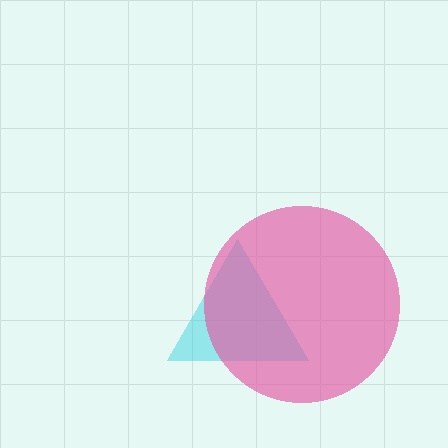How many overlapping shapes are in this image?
There are 2 overlapping shapes in the image.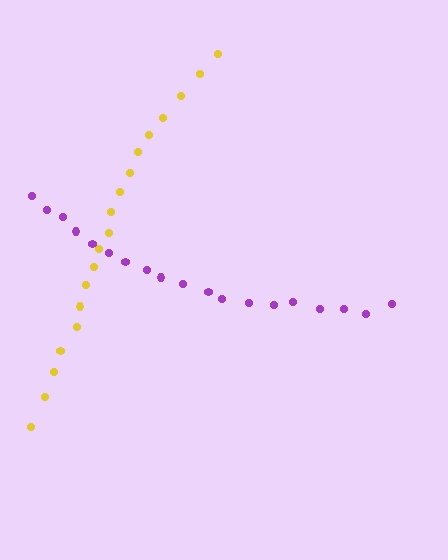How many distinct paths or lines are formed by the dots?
There are 2 distinct paths.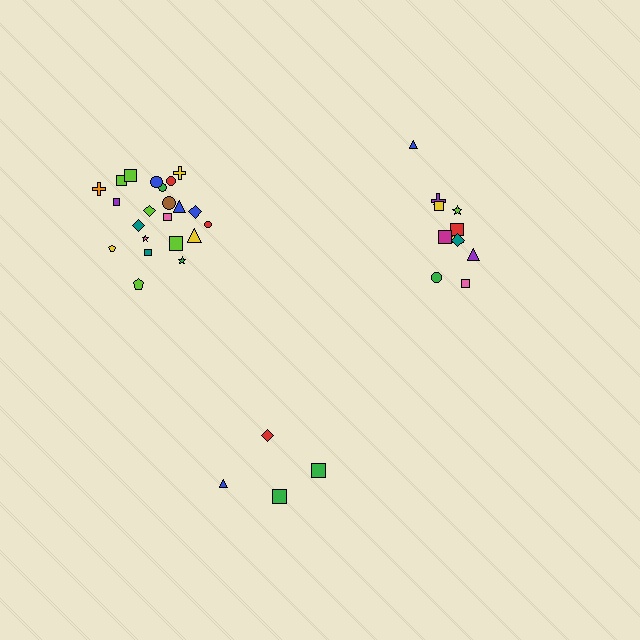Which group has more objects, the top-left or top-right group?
The top-left group.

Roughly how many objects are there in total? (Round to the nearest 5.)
Roughly 40 objects in total.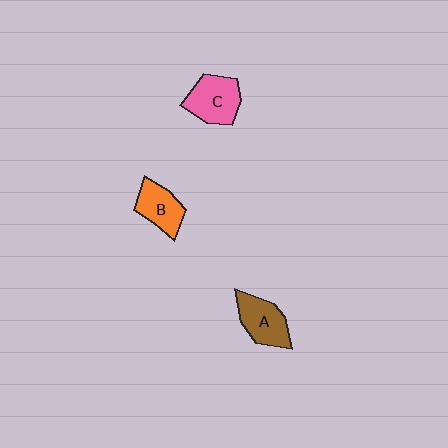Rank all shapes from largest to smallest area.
From largest to smallest: C (pink), A (brown), B (orange).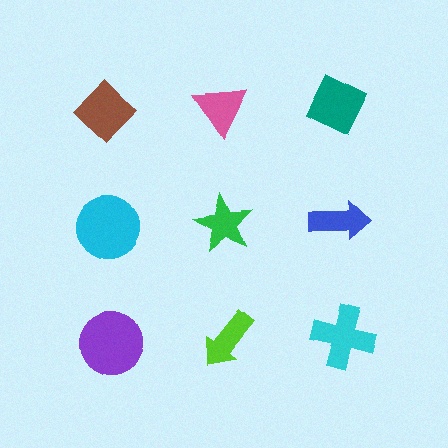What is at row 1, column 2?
A pink triangle.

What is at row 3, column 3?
A cyan cross.